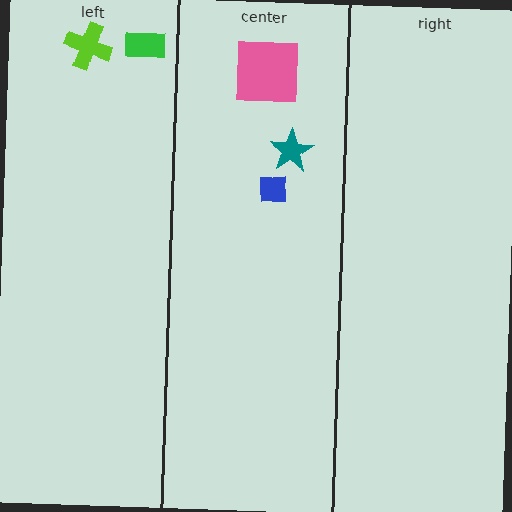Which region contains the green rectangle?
The left region.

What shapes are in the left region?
The lime cross, the green rectangle.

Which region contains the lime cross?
The left region.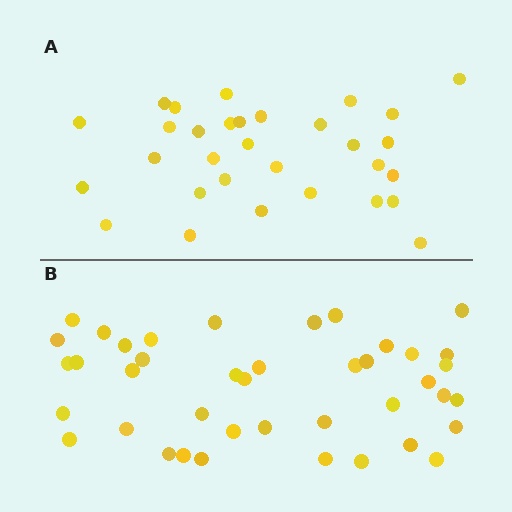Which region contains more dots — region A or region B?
Region B (the bottom region) has more dots.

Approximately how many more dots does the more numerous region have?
Region B has roughly 10 or so more dots than region A.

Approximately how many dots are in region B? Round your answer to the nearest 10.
About 40 dots. (The exact count is 41, which rounds to 40.)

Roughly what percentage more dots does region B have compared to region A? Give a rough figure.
About 30% more.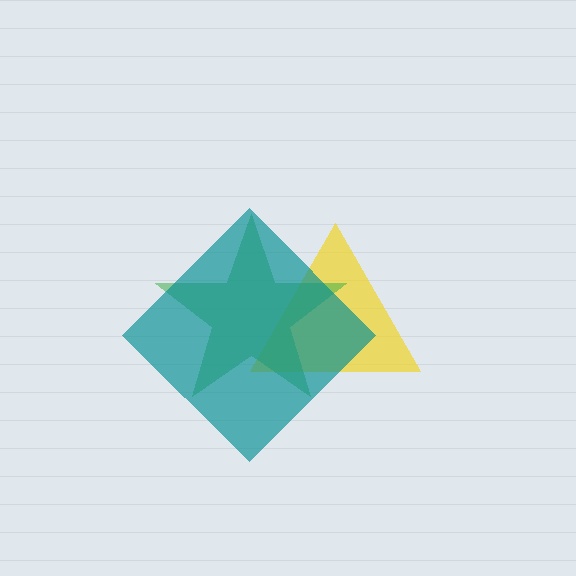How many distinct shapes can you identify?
There are 3 distinct shapes: a yellow triangle, a green star, a teal diamond.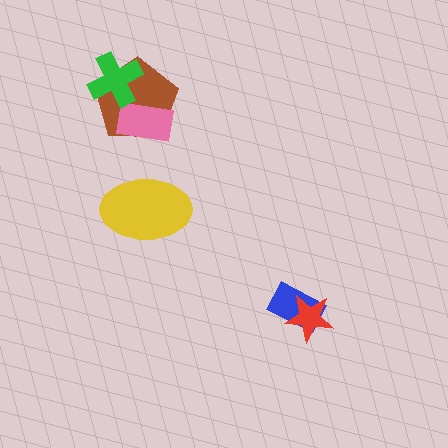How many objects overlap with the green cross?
1 object overlaps with the green cross.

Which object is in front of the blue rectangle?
The red star is in front of the blue rectangle.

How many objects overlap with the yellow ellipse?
0 objects overlap with the yellow ellipse.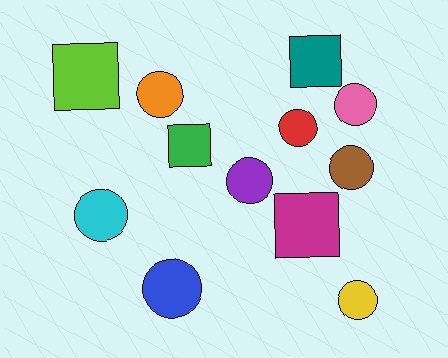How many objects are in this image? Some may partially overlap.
There are 12 objects.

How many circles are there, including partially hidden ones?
There are 8 circles.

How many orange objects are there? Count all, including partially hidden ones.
There is 1 orange object.